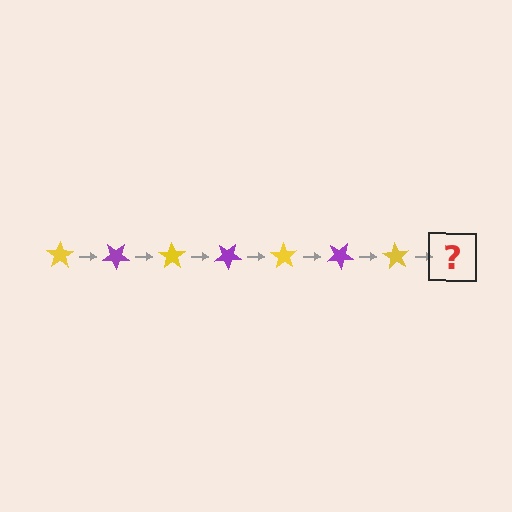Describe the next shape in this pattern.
It should be a purple star, rotated 245 degrees from the start.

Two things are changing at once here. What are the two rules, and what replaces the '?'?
The two rules are that it rotates 35 degrees each step and the color cycles through yellow and purple. The '?' should be a purple star, rotated 245 degrees from the start.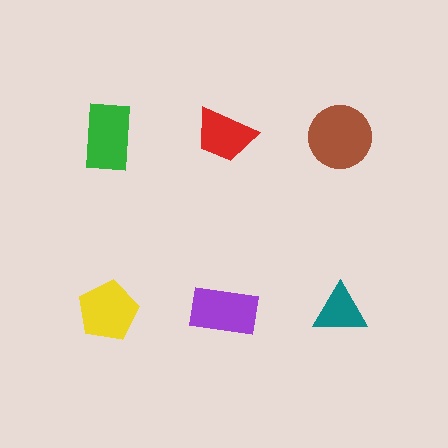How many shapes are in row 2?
3 shapes.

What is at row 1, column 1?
A green rectangle.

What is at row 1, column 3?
A brown circle.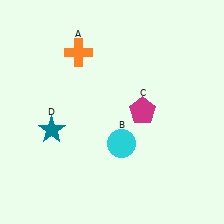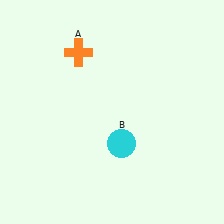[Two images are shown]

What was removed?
The magenta pentagon (C), the teal star (D) were removed in Image 2.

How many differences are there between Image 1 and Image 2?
There are 2 differences between the two images.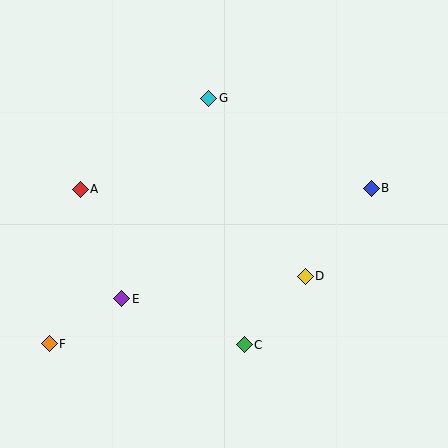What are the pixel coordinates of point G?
Point G is at (209, 98).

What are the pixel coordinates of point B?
Point B is at (371, 188).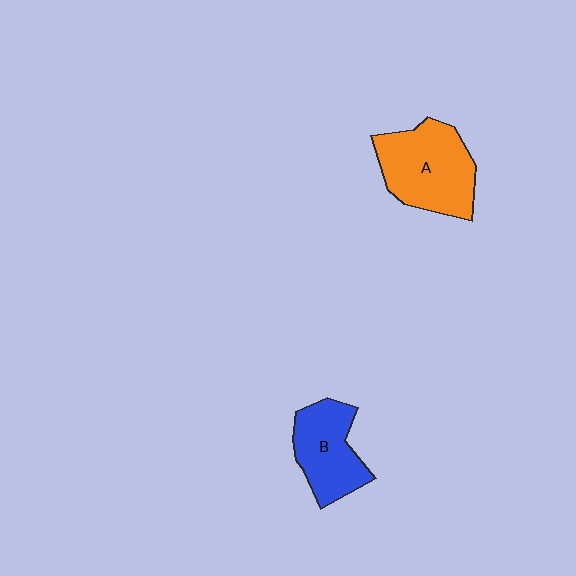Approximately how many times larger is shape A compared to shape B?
Approximately 1.3 times.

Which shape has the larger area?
Shape A (orange).